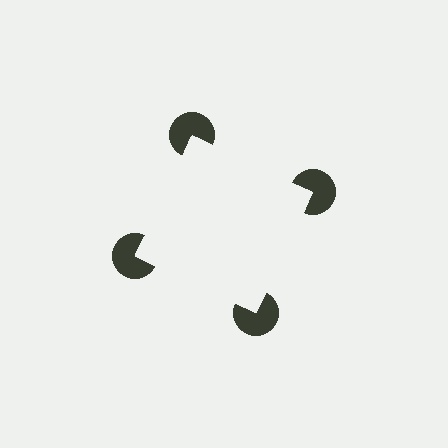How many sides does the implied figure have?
4 sides.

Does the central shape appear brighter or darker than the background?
It typically appears slightly brighter than the background, even though no actual brightness change is drawn.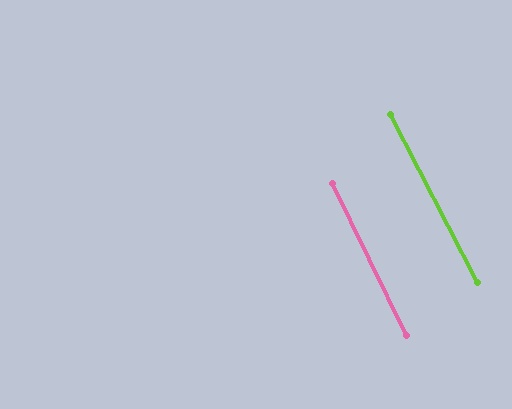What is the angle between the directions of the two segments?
Approximately 1 degree.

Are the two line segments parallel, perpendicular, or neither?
Parallel — their directions differ by only 1.3°.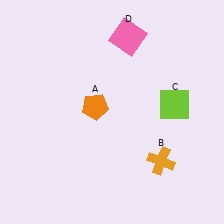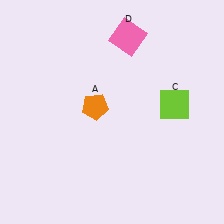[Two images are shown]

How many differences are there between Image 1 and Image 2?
There is 1 difference between the two images.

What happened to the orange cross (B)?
The orange cross (B) was removed in Image 2. It was in the bottom-right area of Image 1.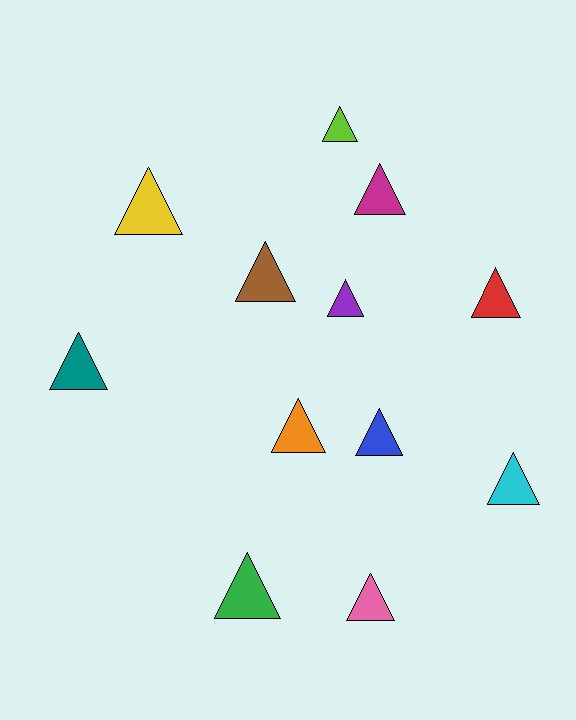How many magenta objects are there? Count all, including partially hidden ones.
There is 1 magenta object.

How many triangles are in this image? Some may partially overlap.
There are 12 triangles.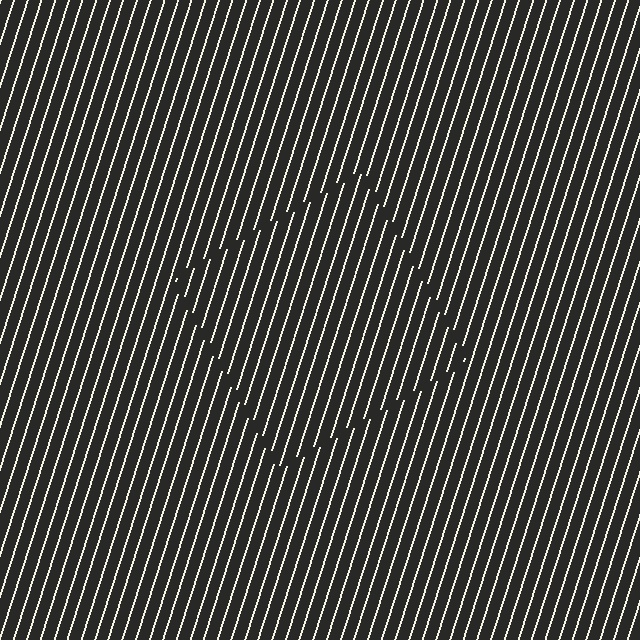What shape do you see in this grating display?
An illusory square. The interior of the shape contains the same grating, shifted by half a period — the contour is defined by the phase discontinuity where line-ends from the inner and outer gratings abut.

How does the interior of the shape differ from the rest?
The interior of the shape contains the same grating, shifted by half a period — the contour is defined by the phase discontinuity where line-ends from the inner and outer gratings abut.